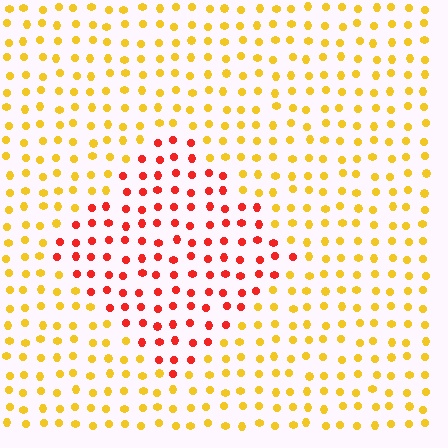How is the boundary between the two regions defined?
The boundary is defined purely by a slight shift in hue (about 48 degrees). Spacing, size, and orientation are identical on both sides.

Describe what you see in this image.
The image is filled with small yellow elements in a uniform arrangement. A diamond-shaped region is visible where the elements are tinted to a slightly different hue, forming a subtle color boundary.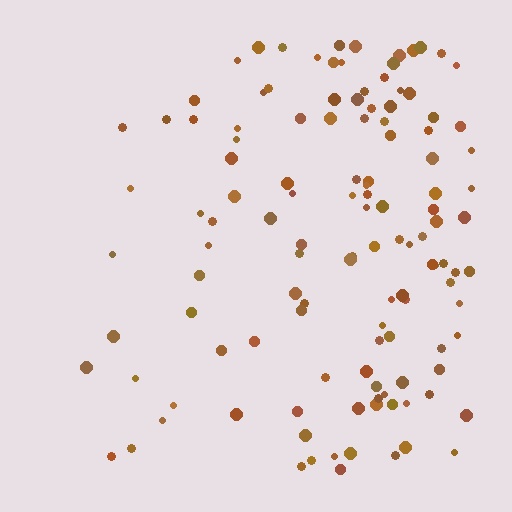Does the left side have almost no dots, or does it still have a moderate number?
Still a moderate number, just noticeably fewer than the right.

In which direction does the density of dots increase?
From left to right, with the right side densest.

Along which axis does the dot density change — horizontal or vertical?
Horizontal.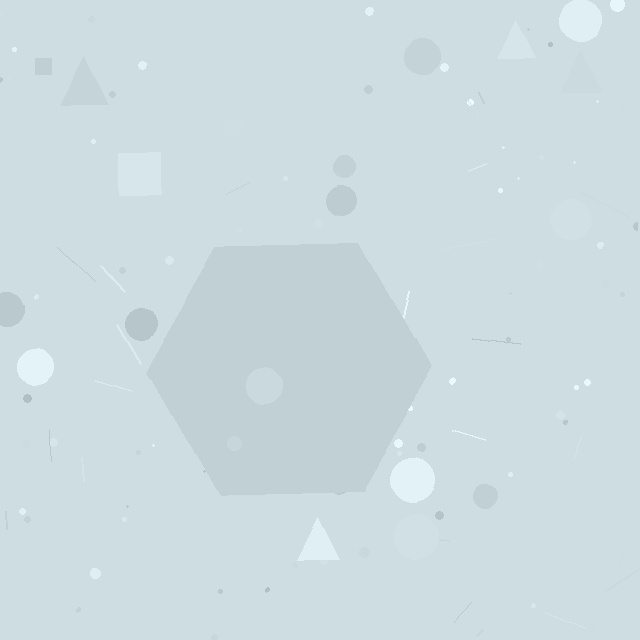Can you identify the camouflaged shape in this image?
The camouflaged shape is a hexagon.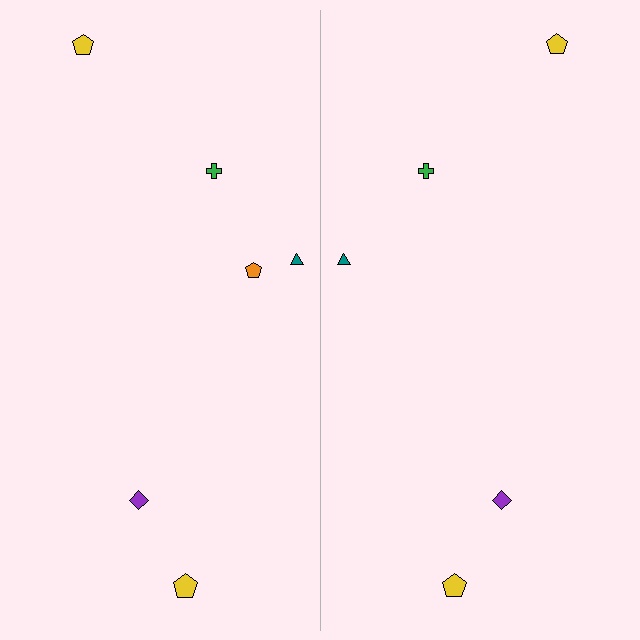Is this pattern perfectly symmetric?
No, the pattern is not perfectly symmetric. A orange pentagon is missing from the right side.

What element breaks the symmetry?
A orange pentagon is missing from the right side.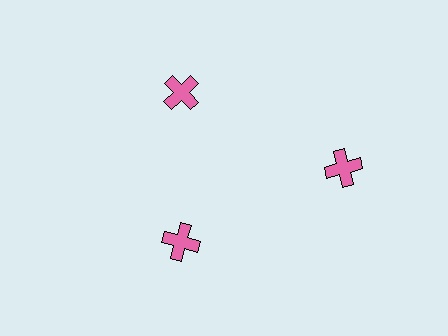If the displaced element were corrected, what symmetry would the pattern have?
It would have 3-fold rotational symmetry — the pattern would map onto itself every 120 degrees.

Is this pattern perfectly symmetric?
No. The 3 pink crosses are arranged in a ring, but one element near the 3 o'clock position is pushed outward from the center, breaking the 3-fold rotational symmetry.